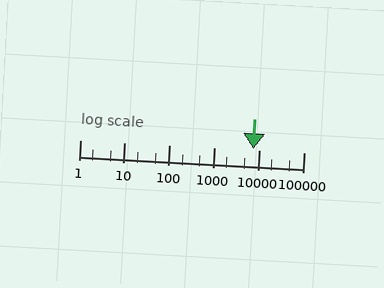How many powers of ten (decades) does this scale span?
The scale spans 5 decades, from 1 to 100000.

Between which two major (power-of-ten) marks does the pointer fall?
The pointer is between 1000 and 10000.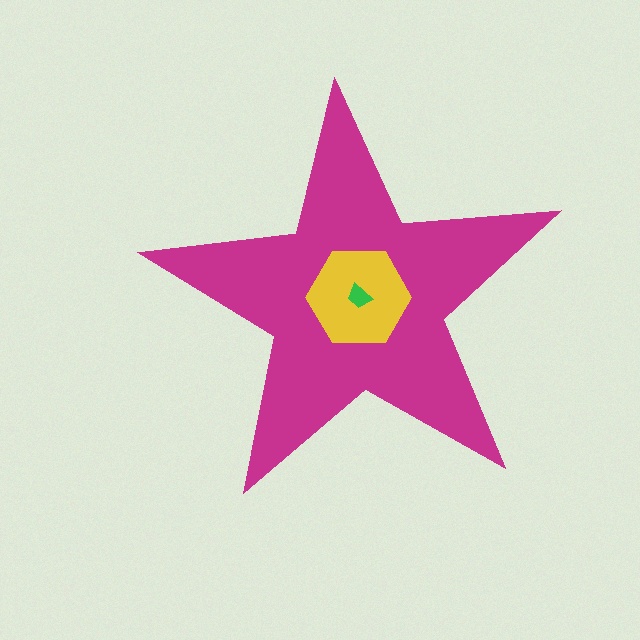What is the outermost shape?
The magenta star.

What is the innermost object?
The green trapezoid.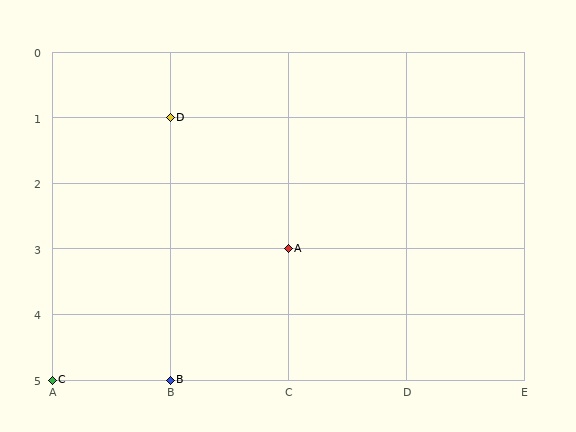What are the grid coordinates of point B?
Point B is at grid coordinates (B, 5).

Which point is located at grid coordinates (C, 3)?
Point A is at (C, 3).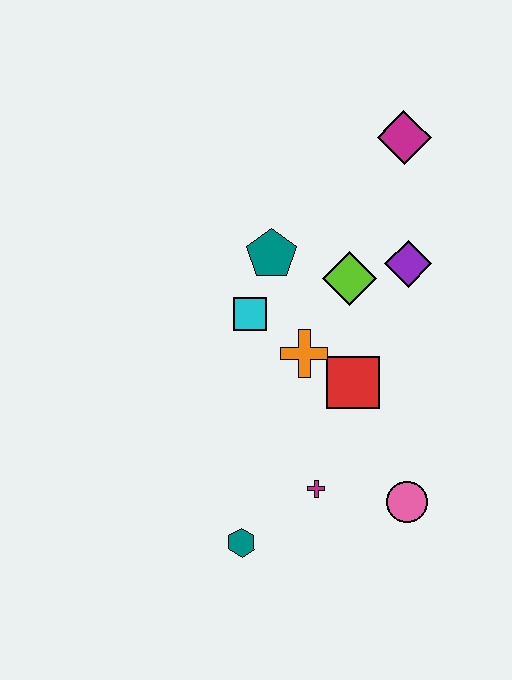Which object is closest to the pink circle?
The magenta cross is closest to the pink circle.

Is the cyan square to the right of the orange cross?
No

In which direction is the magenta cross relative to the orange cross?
The magenta cross is below the orange cross.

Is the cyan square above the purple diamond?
No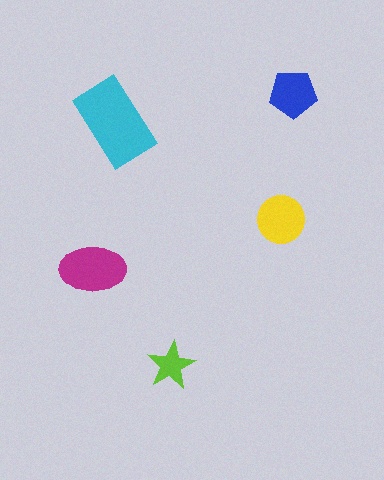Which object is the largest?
The cyan rectangle.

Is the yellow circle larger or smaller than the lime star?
Larger.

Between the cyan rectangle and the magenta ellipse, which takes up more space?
The cyan rectangle.